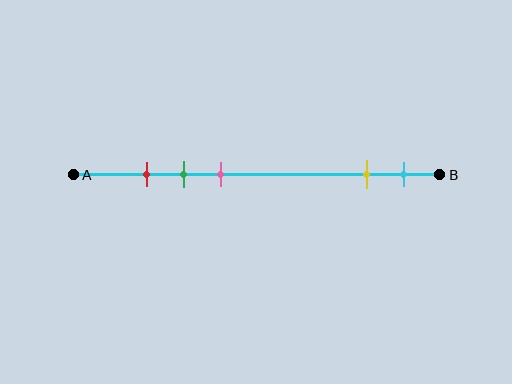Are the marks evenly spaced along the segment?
No, the marks are not evenly spaced.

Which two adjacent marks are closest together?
The red and green marks are the closest adjacent pair.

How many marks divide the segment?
There are 5 marks dividing the segment.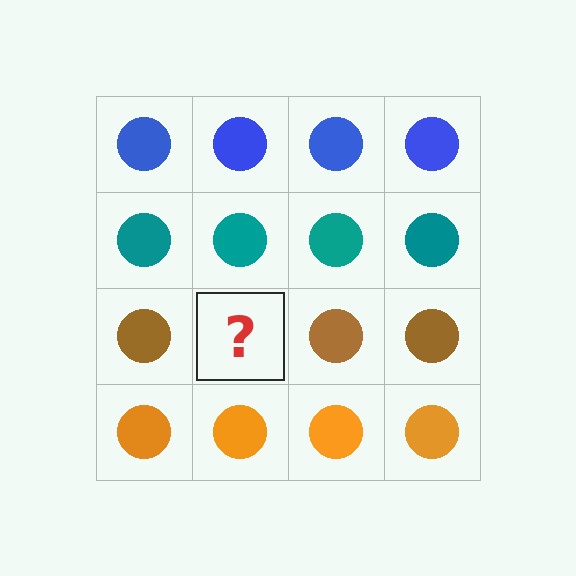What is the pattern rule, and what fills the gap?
The rule is that each row has a consistent color. The gap should be filled with a brown circle.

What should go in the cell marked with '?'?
The missing cell should contain a brown circle.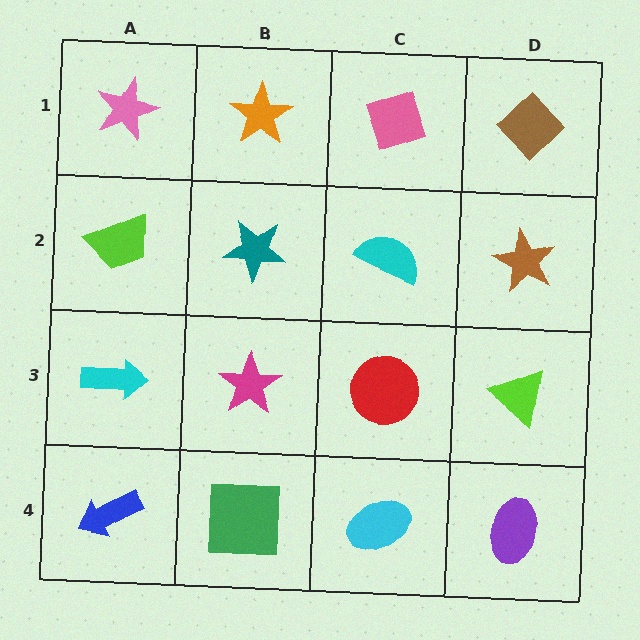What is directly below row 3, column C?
A cyan ellipse.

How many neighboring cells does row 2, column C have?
4.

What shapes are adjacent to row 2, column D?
A brown diamond (row 1, column D), a lime triangle (row 3, column D), a cyan semicircle (row 2, column C).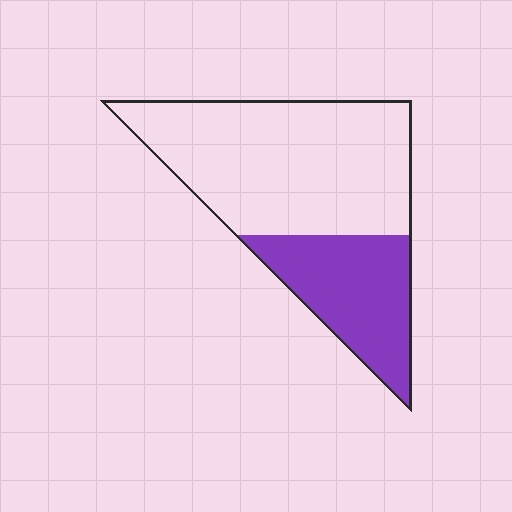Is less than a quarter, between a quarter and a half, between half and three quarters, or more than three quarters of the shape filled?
Between a quarter and a half.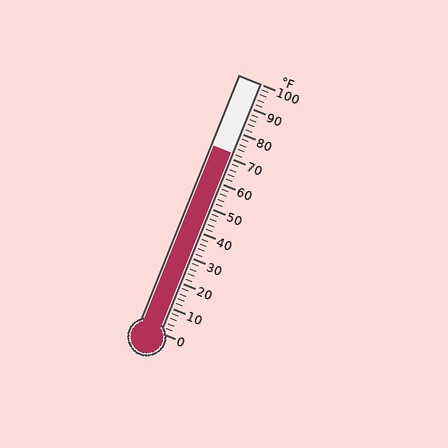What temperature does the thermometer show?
The thermometer shows approximately 72°F.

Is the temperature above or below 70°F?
The temperature is above 70°F.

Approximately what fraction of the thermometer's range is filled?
The thermometer is filled to approximately 70% of its range.